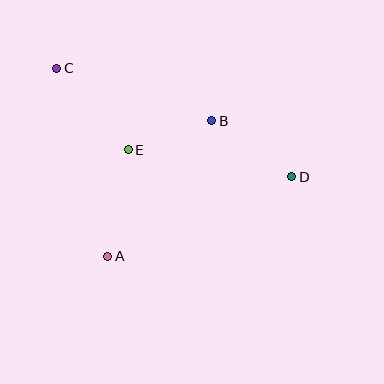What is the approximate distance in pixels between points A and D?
The distance between A and D is approximately 201 pixels.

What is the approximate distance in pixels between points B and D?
The distance between B and D is approximately 98 pixels.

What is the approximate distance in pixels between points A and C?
The distance between A and C is approximately 195 pixels.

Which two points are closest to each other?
Points B and E are closest to each other.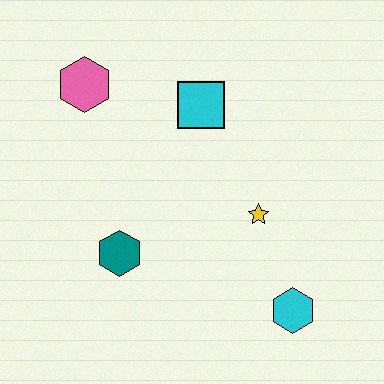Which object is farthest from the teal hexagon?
The cyan hexagon is farthest from the teal hexagon.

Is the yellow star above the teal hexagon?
Yes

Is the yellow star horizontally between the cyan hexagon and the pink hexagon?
Yes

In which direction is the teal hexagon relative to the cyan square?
The teal hexagon is below the cyan square.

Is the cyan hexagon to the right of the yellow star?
Yes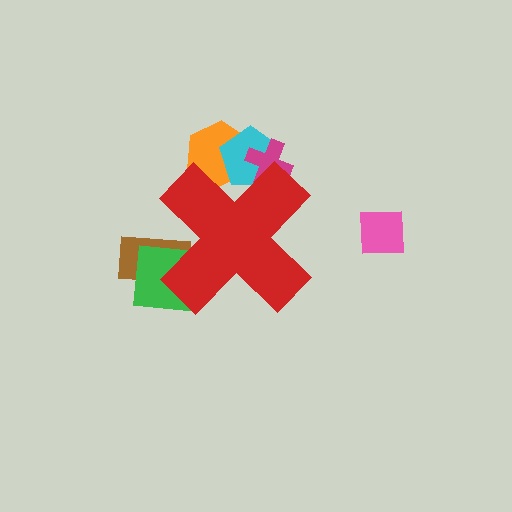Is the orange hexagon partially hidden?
Yes, the orange hexagon is partially hidden behind the red cross.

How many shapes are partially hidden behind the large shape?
5 shapes are partially hidden.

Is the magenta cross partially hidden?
Yes, the magenta cross is partially hidden behind the red cross.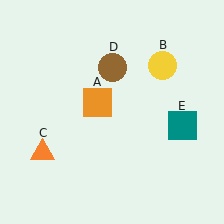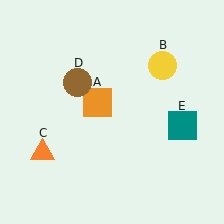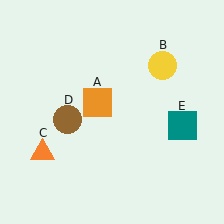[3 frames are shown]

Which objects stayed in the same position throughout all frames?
Orange square (object A) and yellow circle (object B) and orange triangle (object C) and teal square (object E) remained stationary.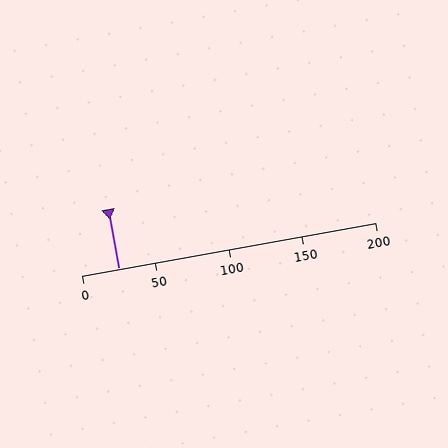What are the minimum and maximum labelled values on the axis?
The axis runs from 0 to 200.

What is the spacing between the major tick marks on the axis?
The major ticks are spaced 50 apart.